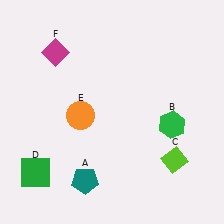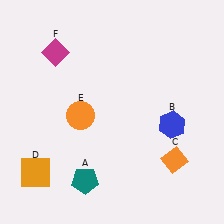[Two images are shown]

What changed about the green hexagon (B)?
In Image 1, B is green. In Image 2, it changed to blue.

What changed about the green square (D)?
In Image 1, D is green. In Image 2, it changed to orange.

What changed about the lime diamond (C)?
In Image 1, C is lime. In Image 2, it changed to orange.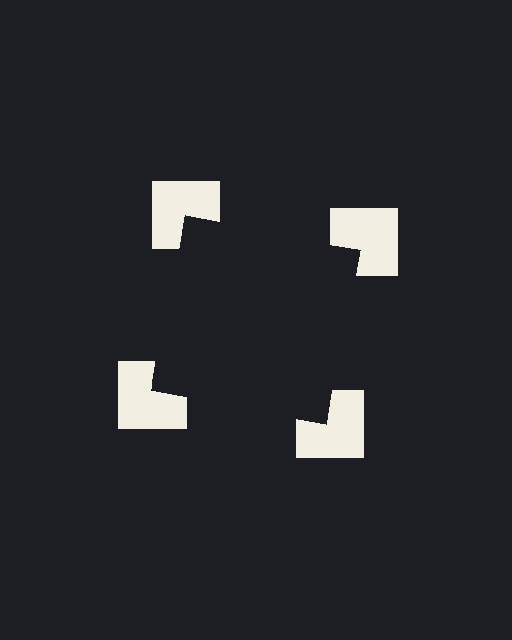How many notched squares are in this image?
There are 4 — one at each vertex of the illusory square.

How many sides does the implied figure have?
4 sides.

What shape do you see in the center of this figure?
An illusory square — its edges are inferred from the aligned wedge cuts in the notched squares, not physically drawn.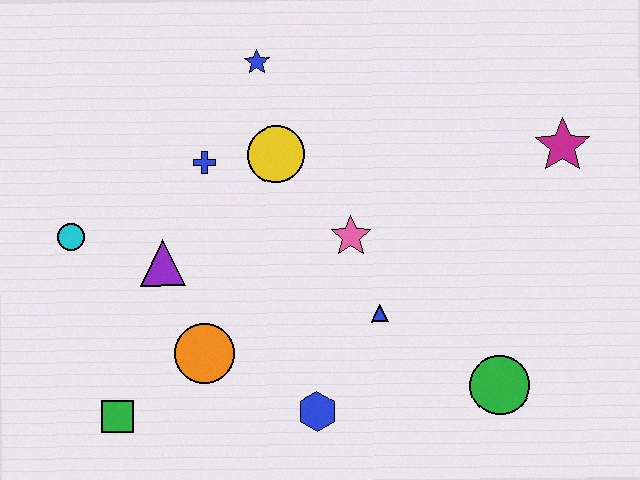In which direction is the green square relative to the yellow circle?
The green square is below the yellow circle.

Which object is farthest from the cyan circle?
The magenta star is farthest from the cyan circle.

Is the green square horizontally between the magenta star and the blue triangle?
No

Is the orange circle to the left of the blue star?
Yes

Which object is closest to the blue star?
The yellow circle is closest to the blue star.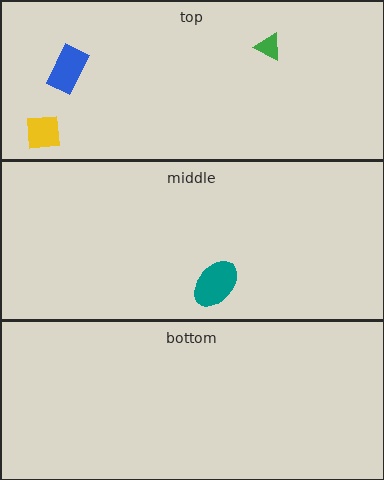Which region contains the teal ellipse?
The middle region.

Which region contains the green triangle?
The top region.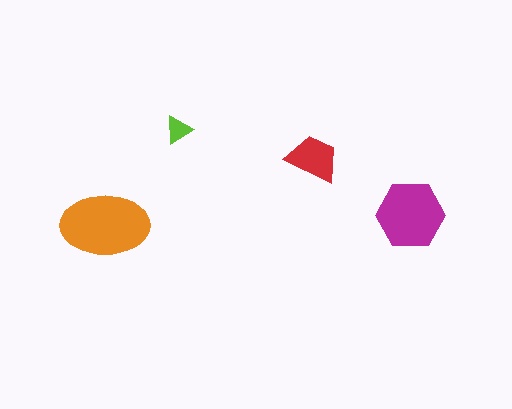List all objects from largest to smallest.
The orange ellipse, the magenta hexagon, the red trapezoid, the lime triangle.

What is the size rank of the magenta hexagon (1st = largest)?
2nd.